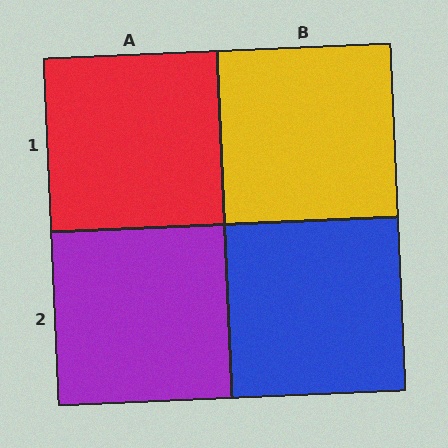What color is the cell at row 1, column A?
Red.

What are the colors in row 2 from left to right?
Purple, blue.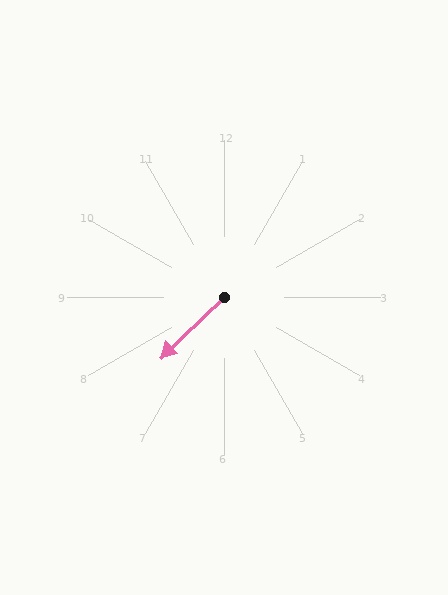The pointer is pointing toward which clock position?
Roughly 8 o'clock.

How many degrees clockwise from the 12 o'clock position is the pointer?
Approximately 226 degrees.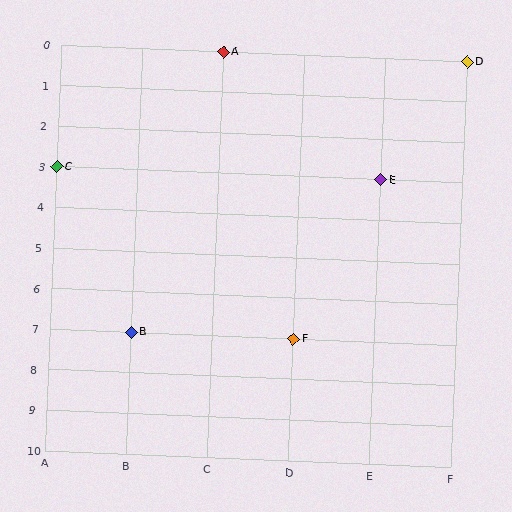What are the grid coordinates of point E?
Point E is at grid coordinates (E, 3).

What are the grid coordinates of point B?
Point B is at grid coordinates (B, 7).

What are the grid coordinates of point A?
Point A is at grid coordinates (C, 0).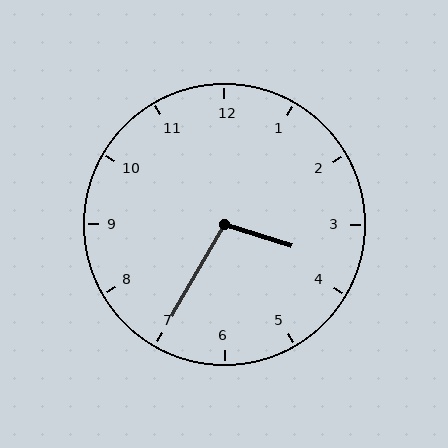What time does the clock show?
3:35.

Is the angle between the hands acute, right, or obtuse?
It is obtuse.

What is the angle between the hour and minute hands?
Approximately 102 degrees.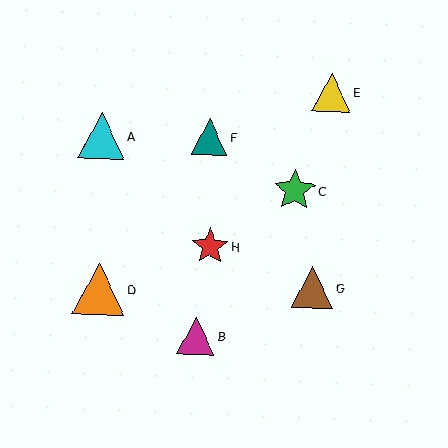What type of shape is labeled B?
Shape B is a magenta triangle.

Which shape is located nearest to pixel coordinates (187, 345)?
The magenta triangle (labeled B) at (196, 336) is nearest to that location.